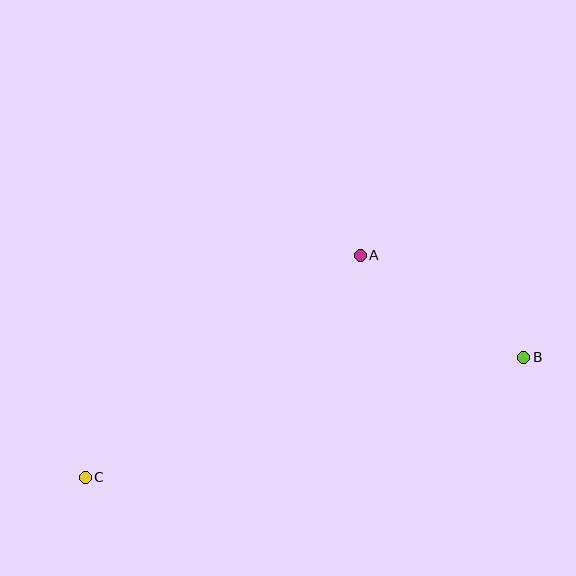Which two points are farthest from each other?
Points B and C are farthest from each other.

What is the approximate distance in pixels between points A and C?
The distance between A and C is approximately 354 pixels.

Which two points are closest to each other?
Points A and B are closest to each other.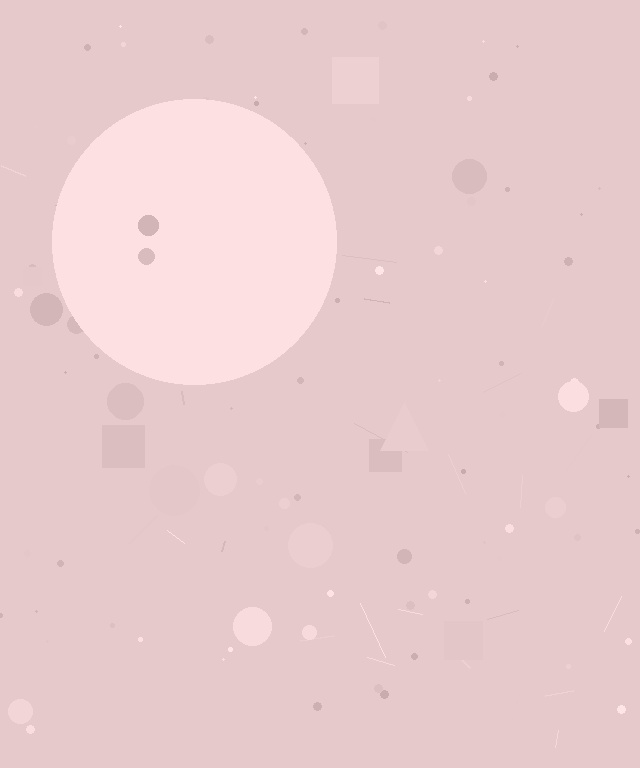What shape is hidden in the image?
A circle is hidden in the image.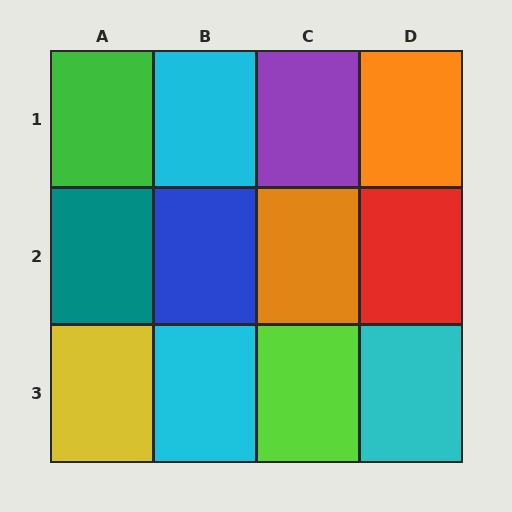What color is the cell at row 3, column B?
Cyan.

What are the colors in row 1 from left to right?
Green, cyan, purple, orange.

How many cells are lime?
1 cell is lime.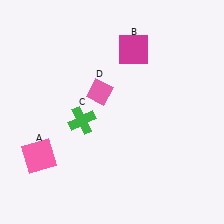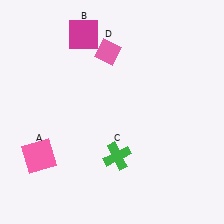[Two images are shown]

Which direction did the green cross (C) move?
The green cross (C) moved down.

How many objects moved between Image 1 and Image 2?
3 objects moved between the two images.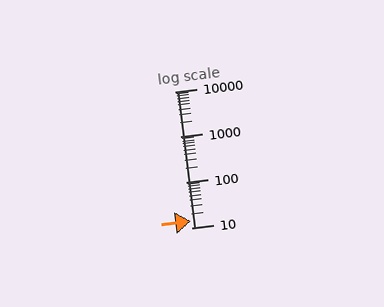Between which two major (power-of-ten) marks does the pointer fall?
The pointer is between 10 and 100.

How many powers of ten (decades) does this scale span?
The scale spans 3 decades, from 10 to 10000.